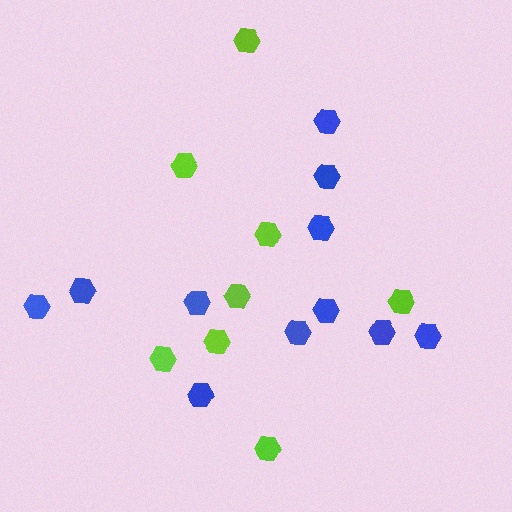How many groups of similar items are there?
There are 2 groups: one group of lime hexagons (8) and one group of blue hexagons (11).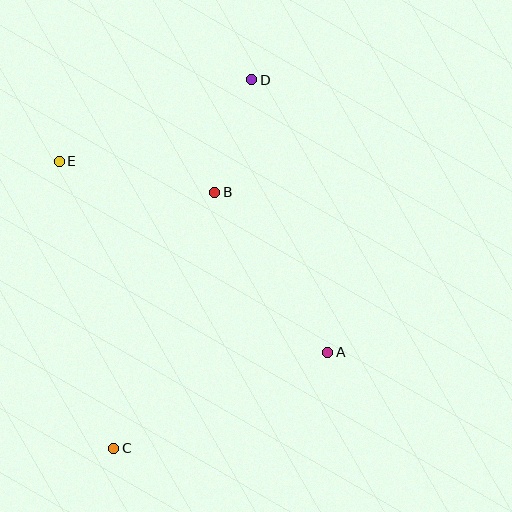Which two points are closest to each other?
Points B and D are closest to each other.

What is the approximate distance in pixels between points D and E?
The distance between D and E is approximately 209 pixels.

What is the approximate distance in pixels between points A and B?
The distance between A and B is approximately 196 pixels.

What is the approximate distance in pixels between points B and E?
The distance between B and E is approximately 159 pixels.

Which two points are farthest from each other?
Points C and D are farthest from each other.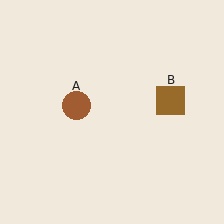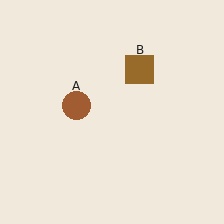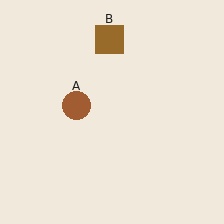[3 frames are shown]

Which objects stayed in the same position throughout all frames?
Brown circle (object A) remained stationary.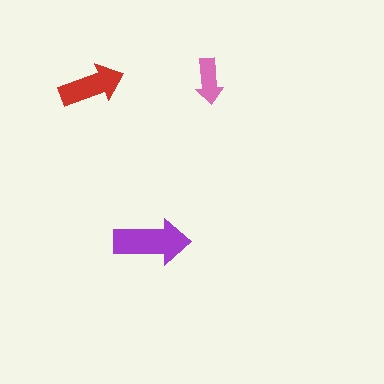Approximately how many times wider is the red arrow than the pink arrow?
About 1.5 times wider.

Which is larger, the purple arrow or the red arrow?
The purple one.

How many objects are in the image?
There are 3 objects in the image.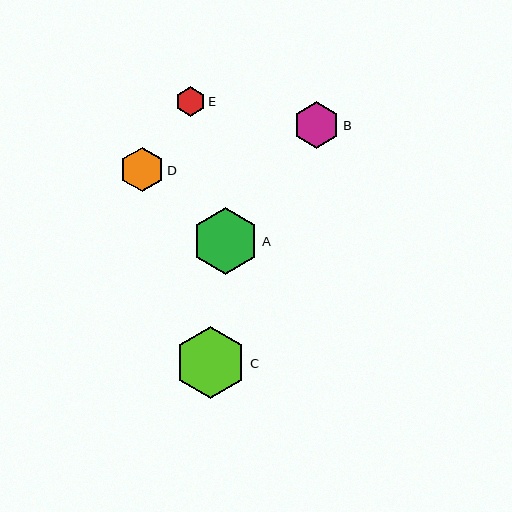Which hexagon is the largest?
Hexagon C is the largest with a size of approximately 72 pixels.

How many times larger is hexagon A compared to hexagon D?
Hexagon A is approximately 1.5 times the size of hexagon D.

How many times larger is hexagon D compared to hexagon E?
Hexagon D is approximately 1.5 times the size of hexagon E.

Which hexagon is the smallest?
Hexagon E is the smallest with a size of approximately 29 pixels.